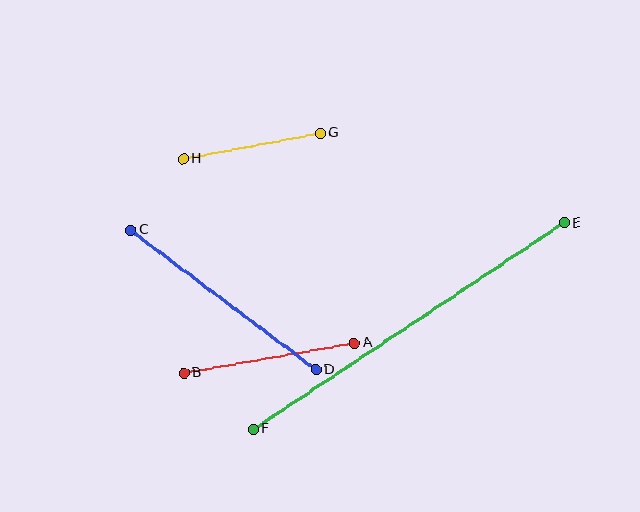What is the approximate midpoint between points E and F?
The midpoint is at approximately (408, 326) pixels.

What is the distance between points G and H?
The distance is approximately 139 pixels.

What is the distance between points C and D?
The distance is approximately 232 pixels.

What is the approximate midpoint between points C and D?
The midpoint is at approximately (223, 300) pixels.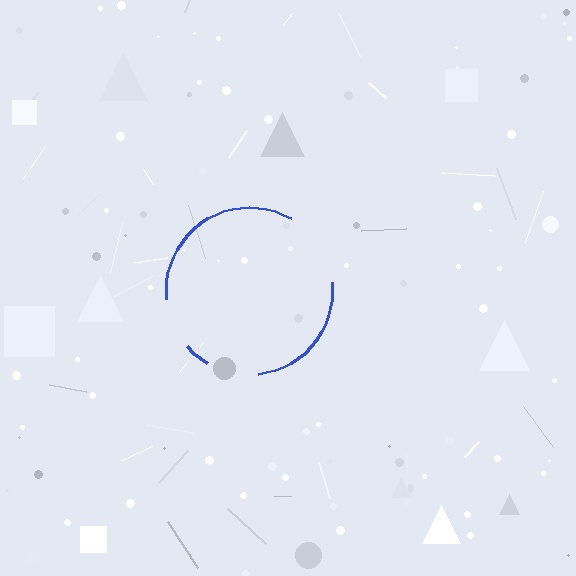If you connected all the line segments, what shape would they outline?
They would outline a circle.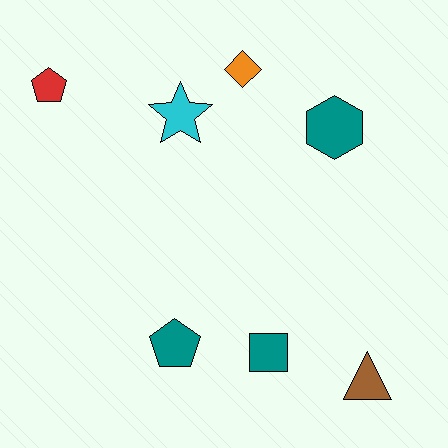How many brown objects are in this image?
There is 1 brown object.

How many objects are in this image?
There are 7 objects.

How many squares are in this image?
There is 1 square.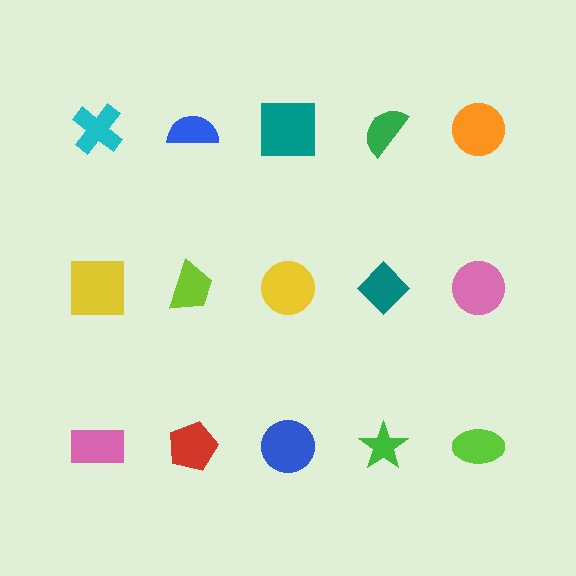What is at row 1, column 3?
A teal square.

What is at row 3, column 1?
A pink rectangle.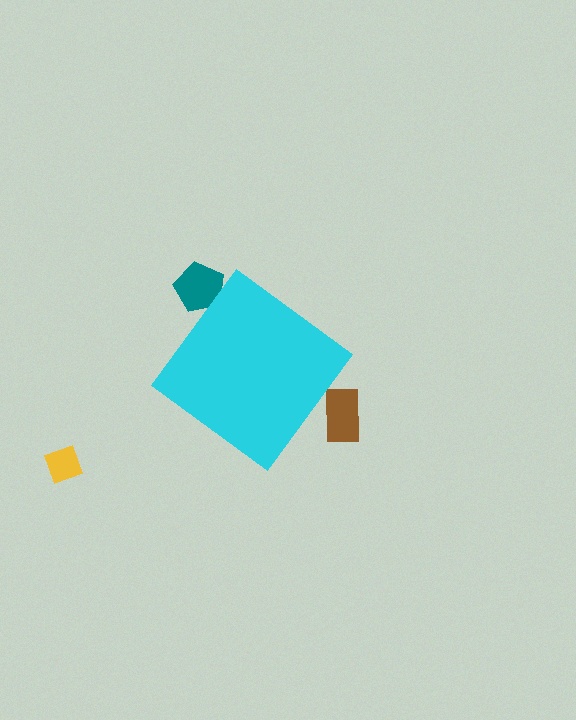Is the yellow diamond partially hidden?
No, the yellow diamond is fully visible.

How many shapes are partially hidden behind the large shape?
2 shapes are partially hidden.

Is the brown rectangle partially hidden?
Yes, the brown rectangle is partially hidden behind the cyan diamond.